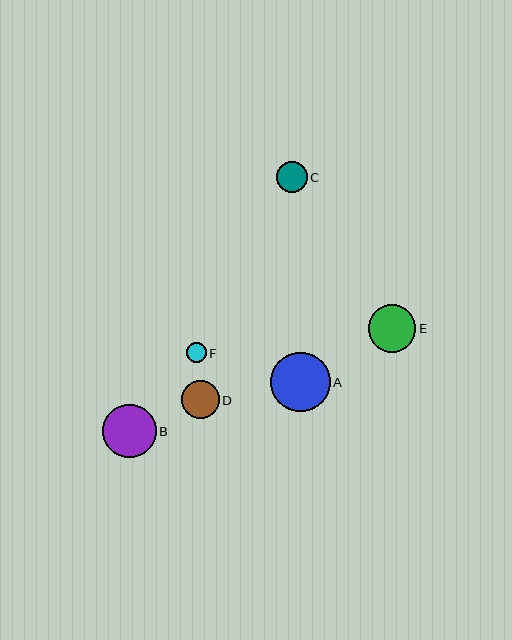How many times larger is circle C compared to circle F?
Circle C is approximately 1.6 times the size of circle F.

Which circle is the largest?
Circle A is the largest with a size of approximately 59 pixels.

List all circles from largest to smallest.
From largest to smallest: A, B, E, D, C, F.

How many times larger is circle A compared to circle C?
Circle A is approximately 1.9 times the size of circle C.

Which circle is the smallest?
Circle F is the smallest with a size of approximately 20 pixels.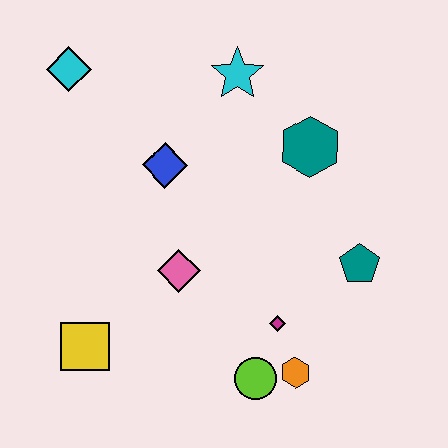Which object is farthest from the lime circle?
The cyan diamond is farthest from the lime circle.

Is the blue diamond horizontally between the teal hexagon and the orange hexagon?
No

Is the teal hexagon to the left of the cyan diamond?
No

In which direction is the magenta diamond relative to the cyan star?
The magenta diamond is below the cyan star.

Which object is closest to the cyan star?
The teal hexagon is closest to the cyan star.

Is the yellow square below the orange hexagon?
No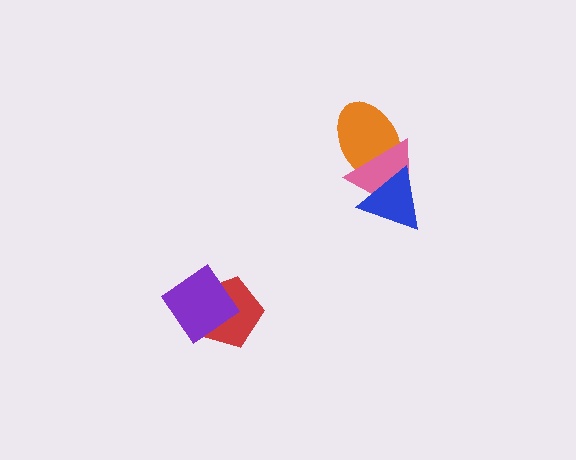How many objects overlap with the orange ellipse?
2 objects overlap with the orange ellipse.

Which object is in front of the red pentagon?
The purple diamond is in front of the red pentagon.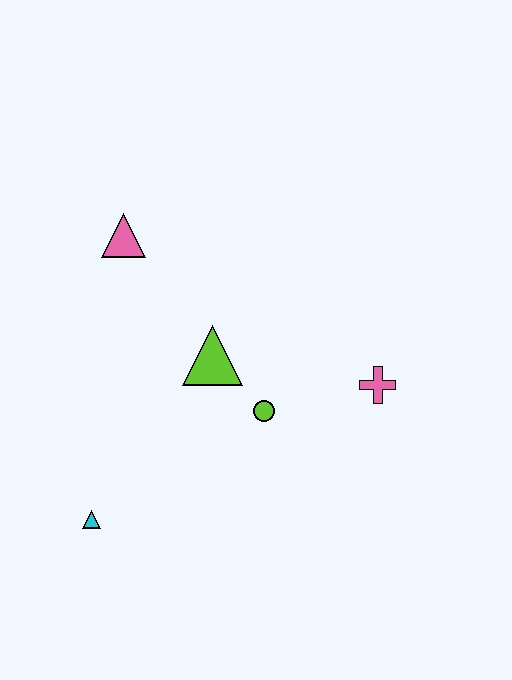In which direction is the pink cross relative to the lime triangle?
The pink cross is to the right of the lime triangle.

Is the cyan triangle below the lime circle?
Yes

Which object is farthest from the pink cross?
The cyan triangle is farthest from the pink cross.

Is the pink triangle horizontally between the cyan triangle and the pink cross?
Yes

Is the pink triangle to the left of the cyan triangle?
No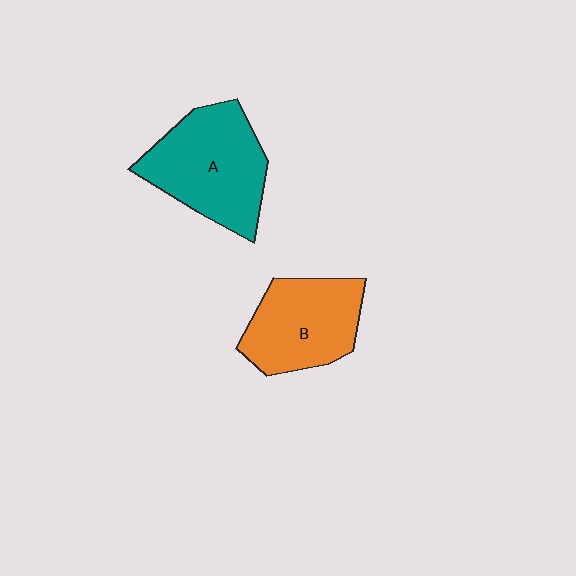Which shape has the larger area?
Shape A (teal).